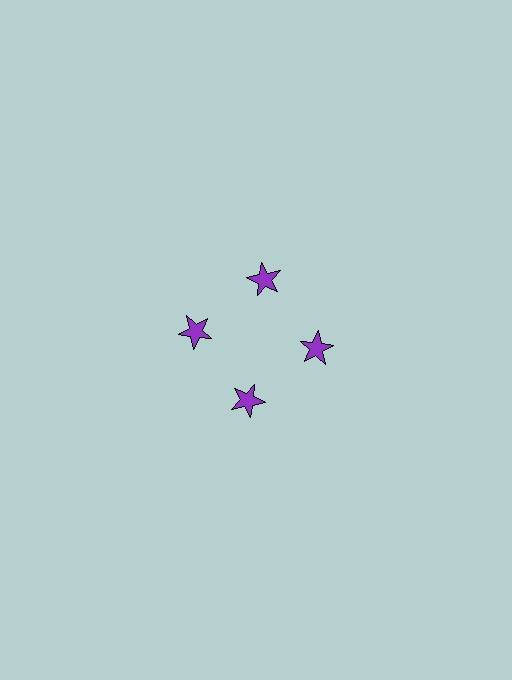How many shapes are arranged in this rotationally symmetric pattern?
There are 4 shapes, arranged in 4 groups of 1.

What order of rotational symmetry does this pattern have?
This pattern has 4-fold rotational symmetry.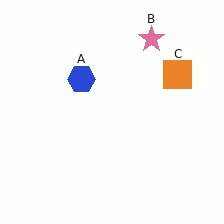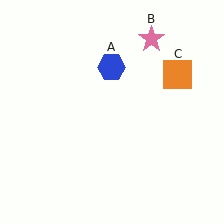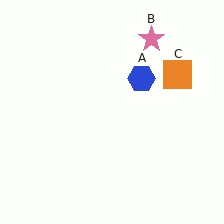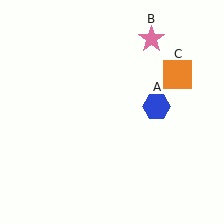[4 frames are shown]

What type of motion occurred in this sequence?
The blue hexagon (object A) rotated clockwise around the center of the scene.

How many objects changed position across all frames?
1 object changed position: blue hexagon (object A).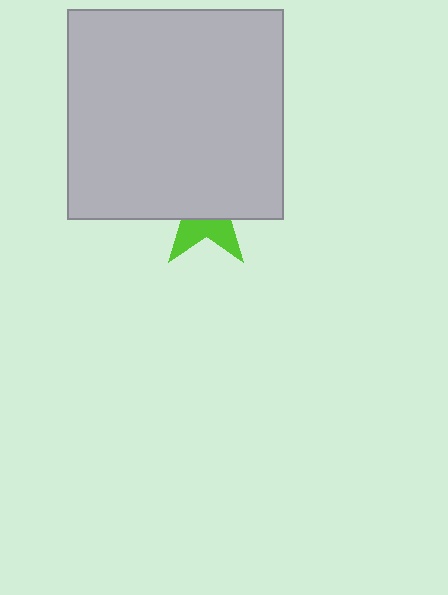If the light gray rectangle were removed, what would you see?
You would see the complete lime star.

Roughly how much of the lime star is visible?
A small part of it is visible (roughly 36%).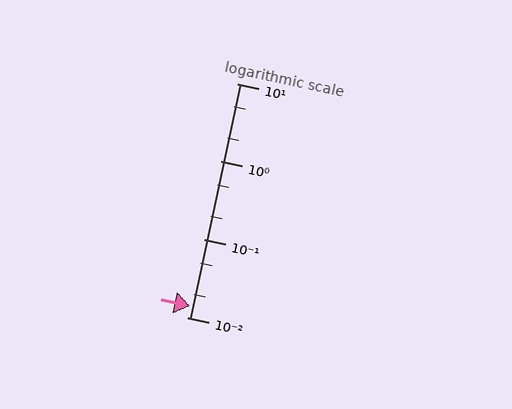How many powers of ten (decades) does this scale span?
The scale spans 3 decades, from 0.01 to 10.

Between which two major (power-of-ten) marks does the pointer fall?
The pointer is between 0.01 and 0.1.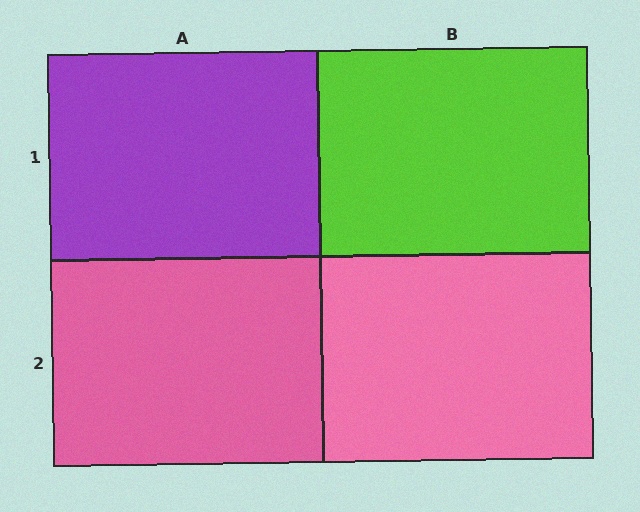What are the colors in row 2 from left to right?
Pink, pink.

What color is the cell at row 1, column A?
Purple.